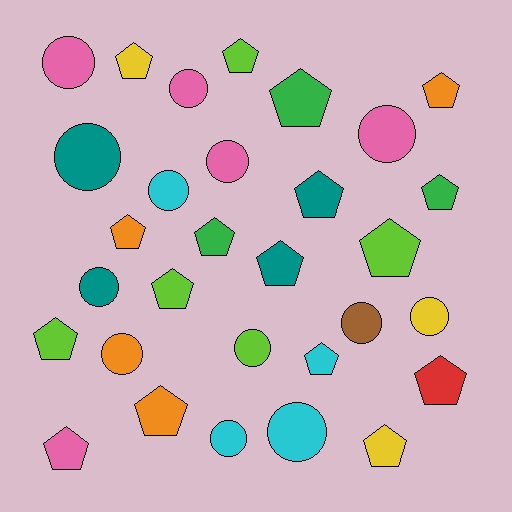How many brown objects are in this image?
There is 1 brown object.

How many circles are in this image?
There are 13 circles.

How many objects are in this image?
There are 30 objects.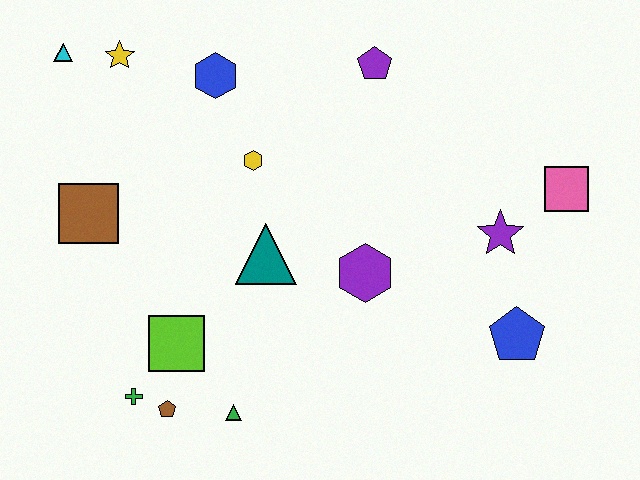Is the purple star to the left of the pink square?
Yes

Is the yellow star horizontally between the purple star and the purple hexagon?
No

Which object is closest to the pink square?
The purple star is closest to the pink square.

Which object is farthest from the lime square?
The pink square is farthest from the lime square.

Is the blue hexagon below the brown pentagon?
No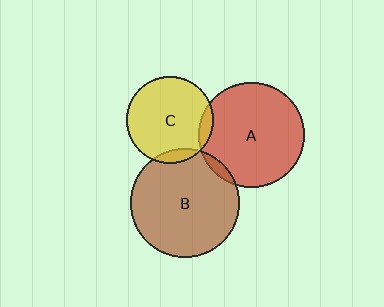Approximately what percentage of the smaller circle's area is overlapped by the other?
Approximately 5%.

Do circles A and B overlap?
Yes.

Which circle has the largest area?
Circle B (brown).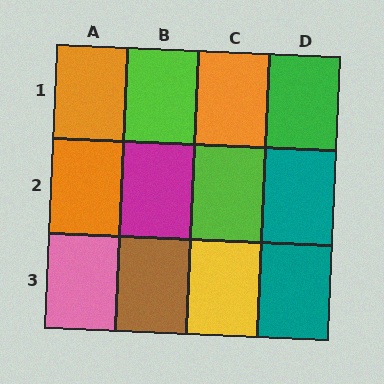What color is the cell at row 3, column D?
Teal.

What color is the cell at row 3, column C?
Yellow.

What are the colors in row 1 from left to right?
Orange, lime, orange, green.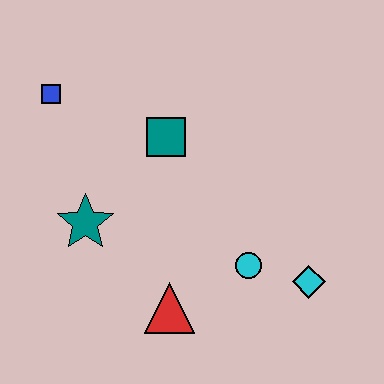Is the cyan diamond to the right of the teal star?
Yes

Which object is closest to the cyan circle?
The cyan diamond is closest to the cyan circle.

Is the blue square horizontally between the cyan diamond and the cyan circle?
No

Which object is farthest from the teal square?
The cyan diamond is farthest from the teal square.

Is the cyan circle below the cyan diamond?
No